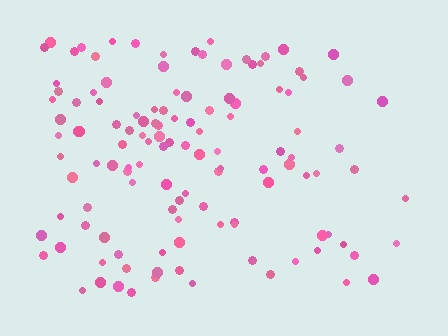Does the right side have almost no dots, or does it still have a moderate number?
Still a moderate number, just noticeably fewer than the left.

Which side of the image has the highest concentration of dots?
The left.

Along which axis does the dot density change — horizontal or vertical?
Horizontal.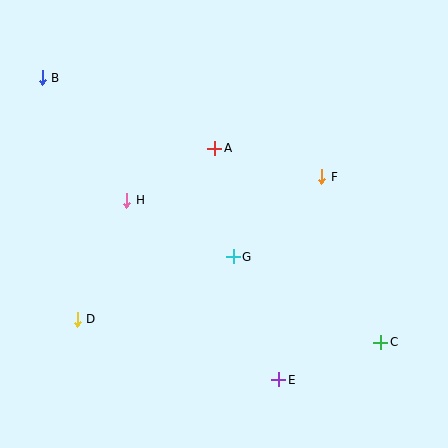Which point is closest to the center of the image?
Point G at (233, 257) is closest to the center.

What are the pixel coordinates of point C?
Point C is at (381, 342).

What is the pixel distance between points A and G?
The distance between A and G is 110 pixels.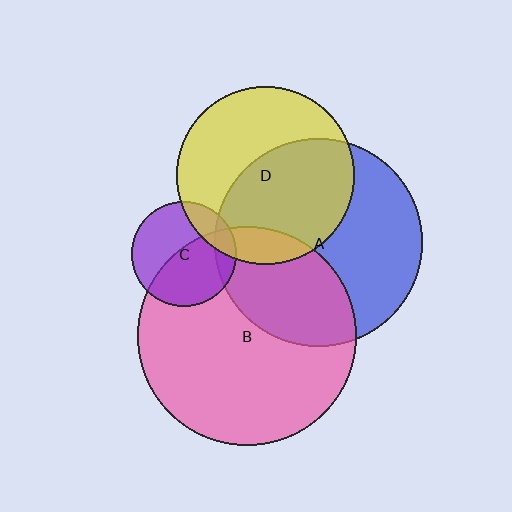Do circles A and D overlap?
Yes.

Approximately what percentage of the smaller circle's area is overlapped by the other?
Approximately 55%.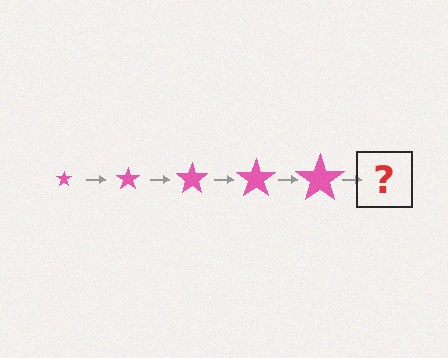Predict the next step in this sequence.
The next step is a pink star, larger than the previous one.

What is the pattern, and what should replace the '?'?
The pattern is that the star gets progressively larger each step. The '?' should be a pink star, larger than the previous one.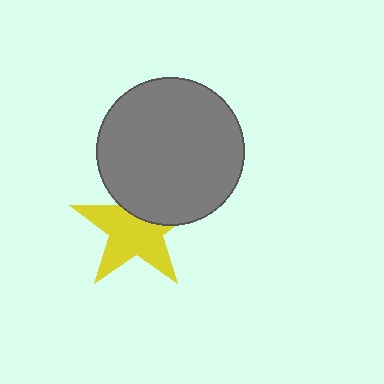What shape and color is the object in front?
The object in front is a gray circle.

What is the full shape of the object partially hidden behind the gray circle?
The partially hidden object is a yellow star.